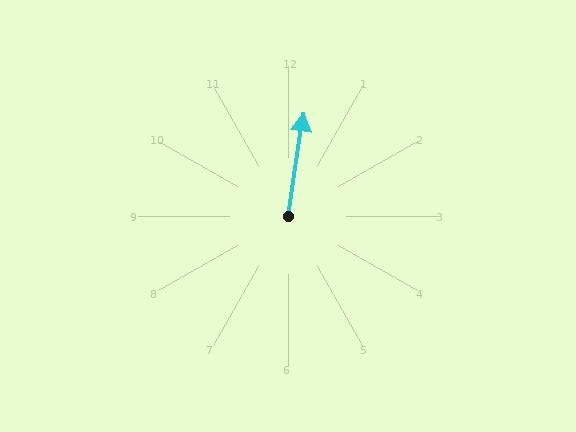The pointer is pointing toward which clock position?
Roughly 12 o'clock.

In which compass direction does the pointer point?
North.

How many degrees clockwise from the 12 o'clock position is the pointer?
Approximately 9 degrees.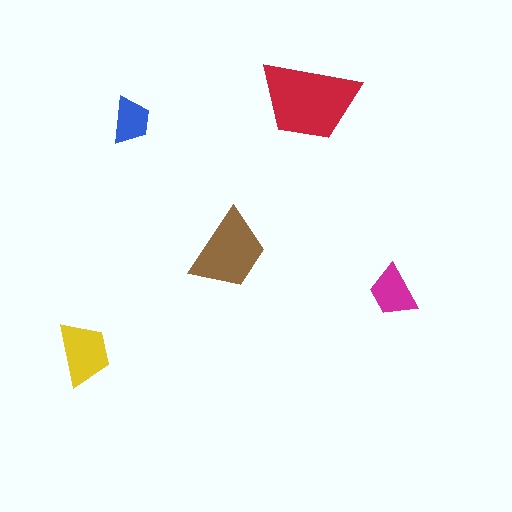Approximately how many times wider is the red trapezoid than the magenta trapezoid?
About 2 times wider.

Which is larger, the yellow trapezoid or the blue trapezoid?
The yellow one.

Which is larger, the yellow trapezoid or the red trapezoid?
The red one.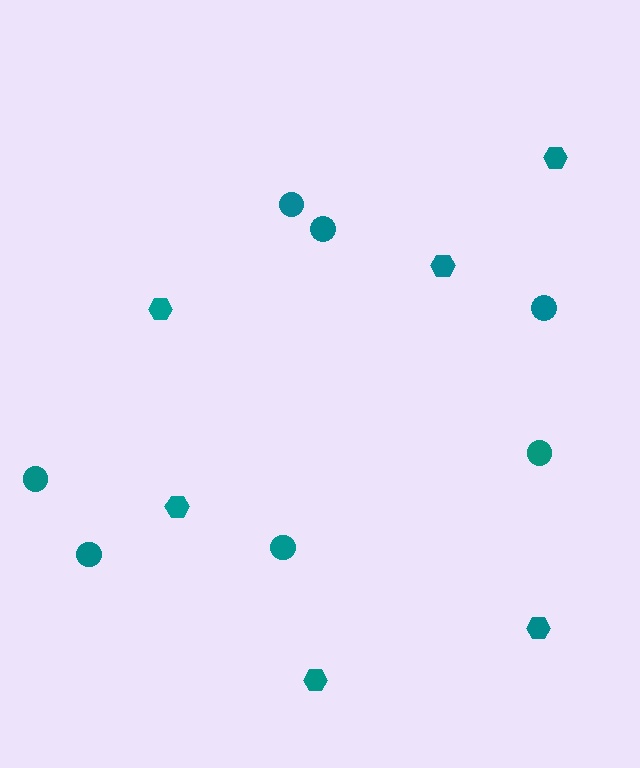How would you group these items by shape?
There are 2 groups: one group of hexagons (6) and one group of circles (7).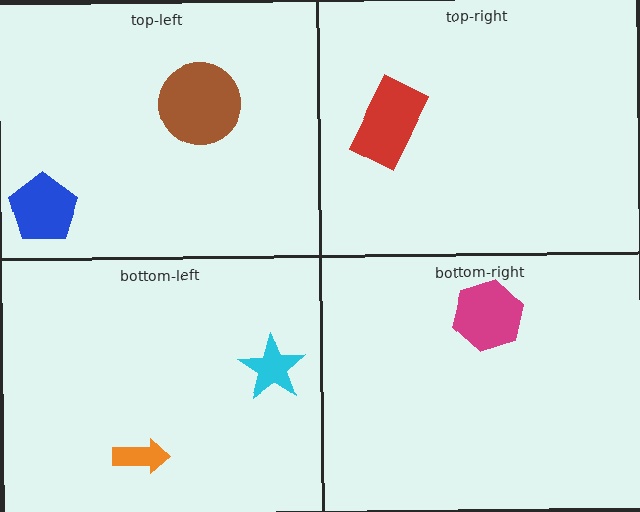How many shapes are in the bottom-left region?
2.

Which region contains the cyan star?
The bottom-left region.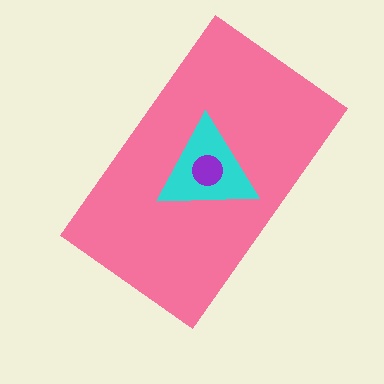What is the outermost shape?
The pink rectangle.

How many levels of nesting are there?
3.